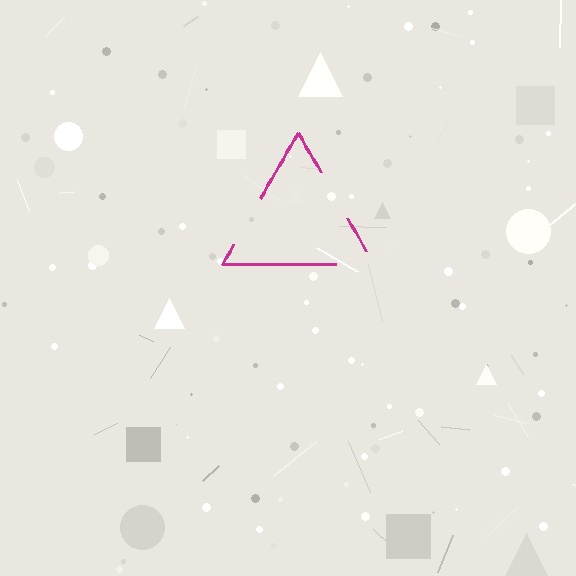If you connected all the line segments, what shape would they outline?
They would outline a triangle.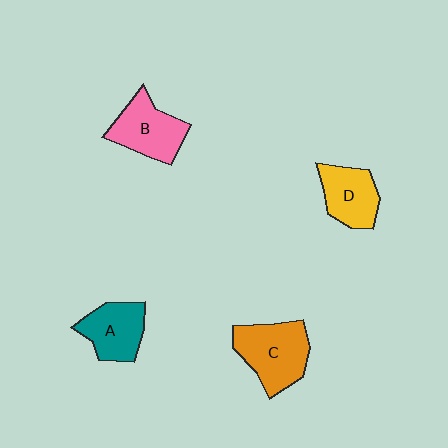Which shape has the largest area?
Shape C (orange).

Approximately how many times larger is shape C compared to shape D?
Approximately 1.4 times.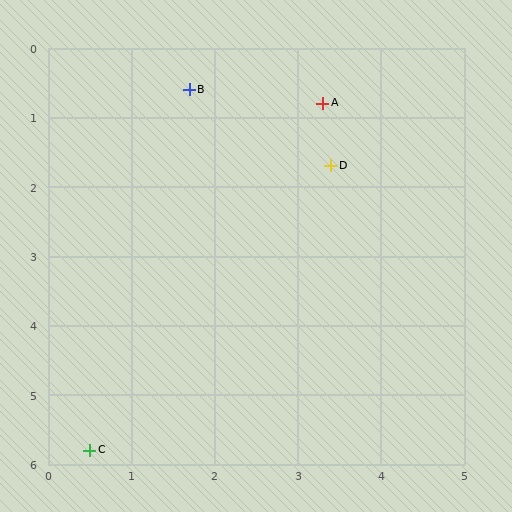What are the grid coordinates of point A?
Point A is at approximately (3.3, 0.8).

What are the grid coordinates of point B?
Point B is at approximately (1.7, 0.6).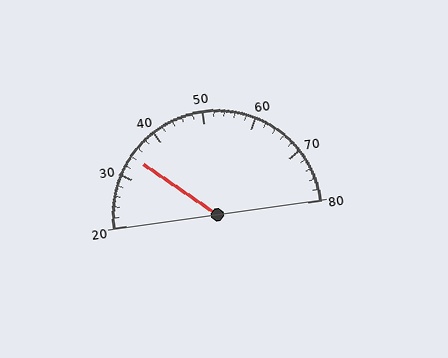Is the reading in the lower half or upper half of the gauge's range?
The reading is in the lower half of the range (20 to 80).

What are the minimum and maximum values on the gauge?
The gauge ranges from 20 to 80.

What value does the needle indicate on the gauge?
The needle indicates approximately 34.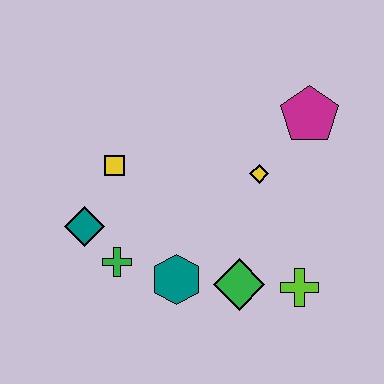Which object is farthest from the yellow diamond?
The teal diamond is farthest from the yellow diamond.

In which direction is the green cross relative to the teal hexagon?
The green cross is to the left of the teal hexagon.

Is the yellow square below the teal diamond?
No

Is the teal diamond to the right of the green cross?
No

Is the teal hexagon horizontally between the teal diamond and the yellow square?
No